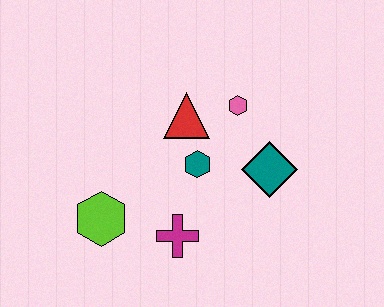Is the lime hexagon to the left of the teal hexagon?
Yes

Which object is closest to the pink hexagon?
The red triangle is closest to the pink hexagon.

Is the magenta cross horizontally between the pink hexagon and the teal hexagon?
No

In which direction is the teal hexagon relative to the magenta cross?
The teal hexagon is above the magenta cross.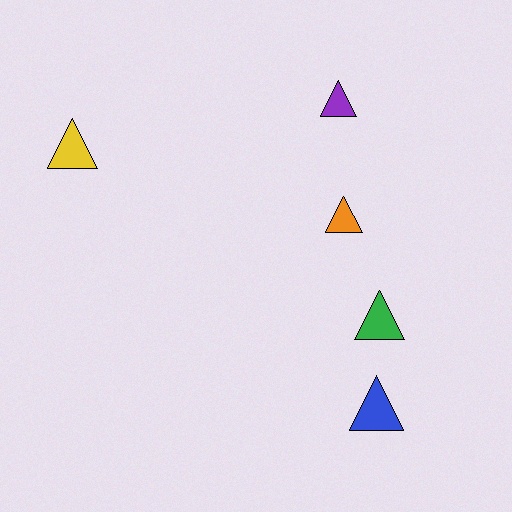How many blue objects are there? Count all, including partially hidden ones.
There is 1 blue object.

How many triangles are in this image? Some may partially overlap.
There are 5 triangles.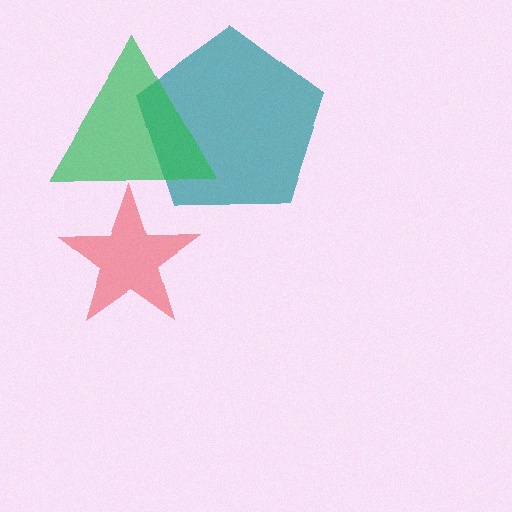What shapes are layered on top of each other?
The layered shapes are: a teal pentagon, a green triangle, a red star.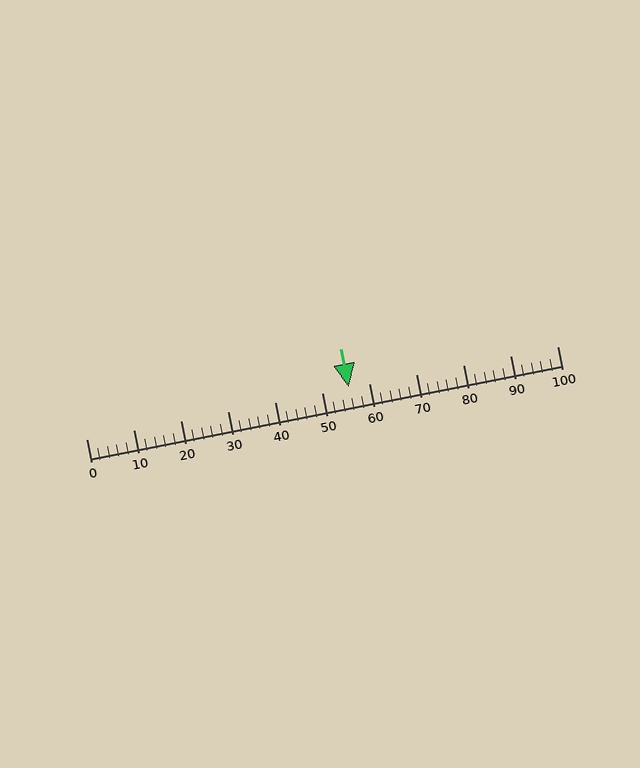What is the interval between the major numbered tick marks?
The major tick marks are spaced 10 units apart.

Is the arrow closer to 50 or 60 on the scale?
The arrow is closer to 60.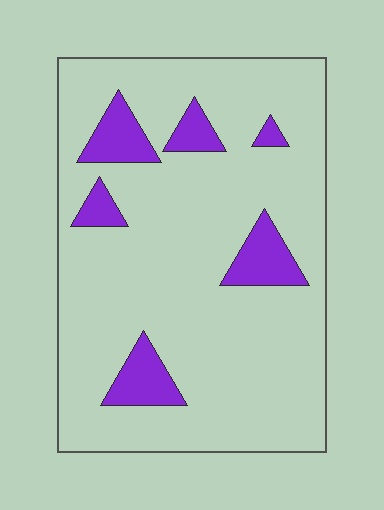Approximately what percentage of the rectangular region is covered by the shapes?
Approximately 15%.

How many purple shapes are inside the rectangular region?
6.